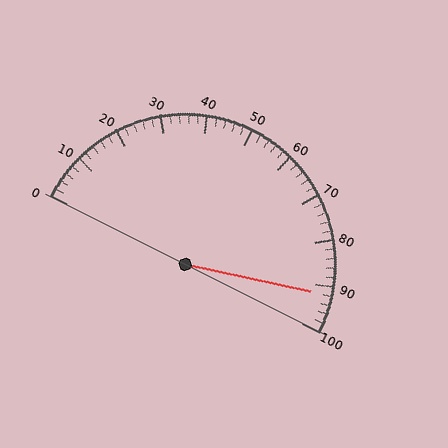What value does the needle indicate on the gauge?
The needle indicates approximately 92.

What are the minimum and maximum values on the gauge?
The gauge ranges from 0 to 100.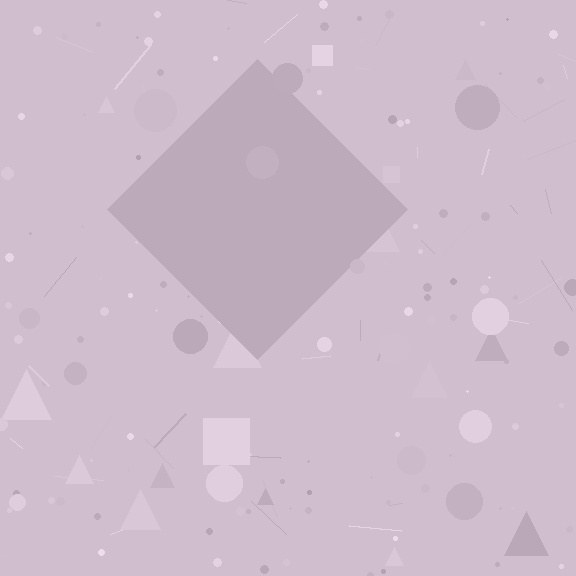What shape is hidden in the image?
A diamond is hidden in the image.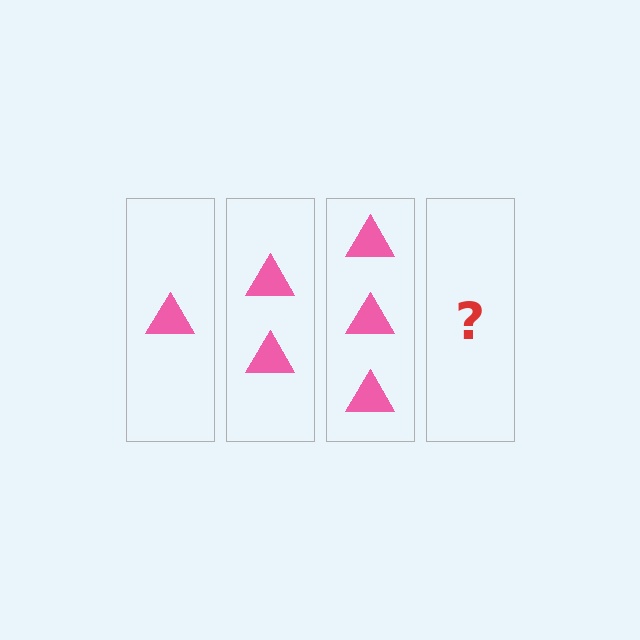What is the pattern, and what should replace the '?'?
The pattern is that each step adds one more triangle. The '?' should be 4 triangles.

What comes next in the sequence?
The next element should be 4 triangles.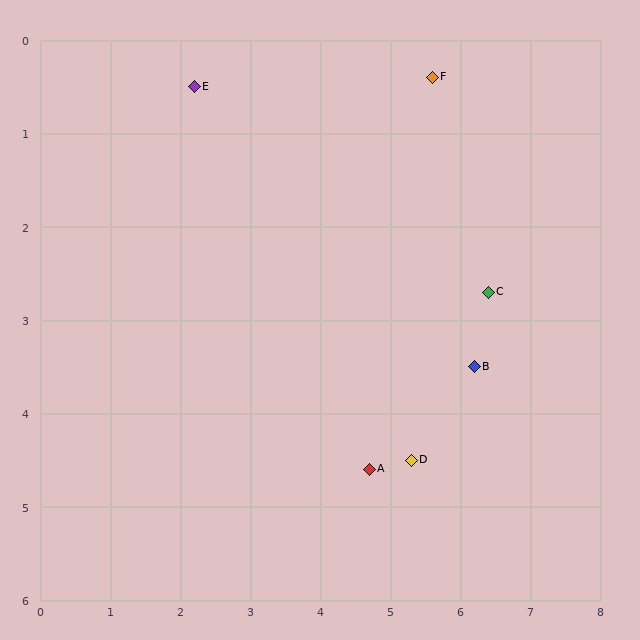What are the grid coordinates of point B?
Point B is at approximately (6.2, 3.5).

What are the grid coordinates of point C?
Point C is at approximately (6.4, 2.7).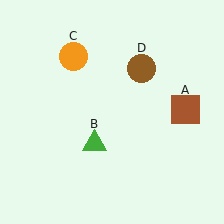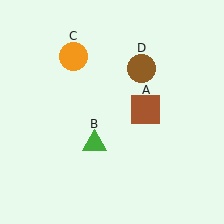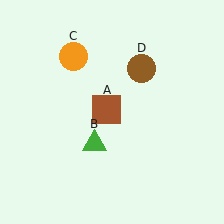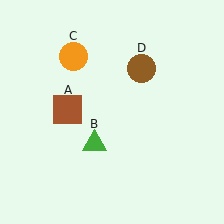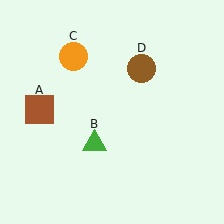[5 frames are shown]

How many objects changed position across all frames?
1 object changed position: brown square (object A).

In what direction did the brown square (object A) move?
The brown square (object A) moved left.